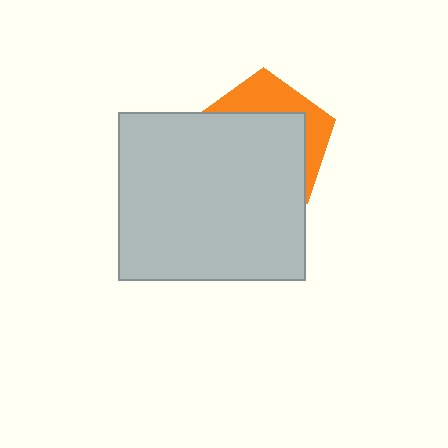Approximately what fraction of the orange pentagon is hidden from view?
Roughly 68% of the orange pentagon is hidden behind the light gray rectangle.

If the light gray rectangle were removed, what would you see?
You would see the complete orange pentagon.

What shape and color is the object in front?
The object in front is a light gray rectangle.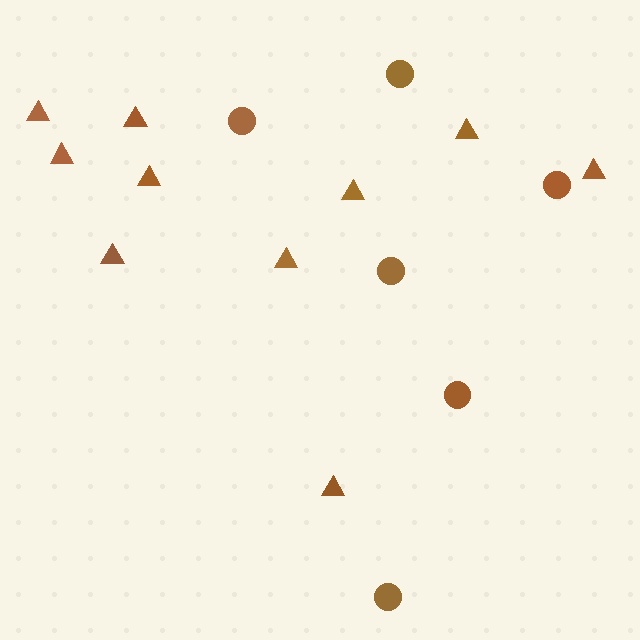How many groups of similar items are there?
There are 2 groups: one group of triangles (10) and one group of circles (6).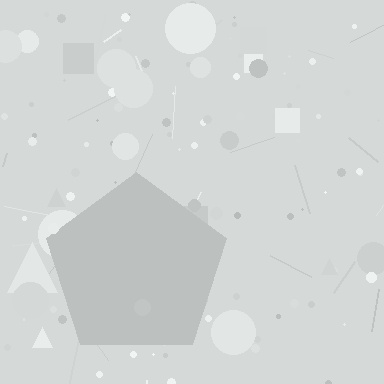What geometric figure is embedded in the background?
A pentagon is embedded in the background.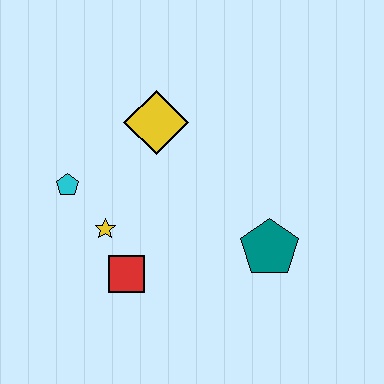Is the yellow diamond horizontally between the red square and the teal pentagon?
Yes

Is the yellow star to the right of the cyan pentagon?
Yes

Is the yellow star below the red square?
No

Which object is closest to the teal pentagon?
The red square is closest to the teal pentagon.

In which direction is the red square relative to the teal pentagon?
The red square is to the left of the teal pentagon.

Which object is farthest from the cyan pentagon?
The teal pentagon is farthest from the cyan pentagon.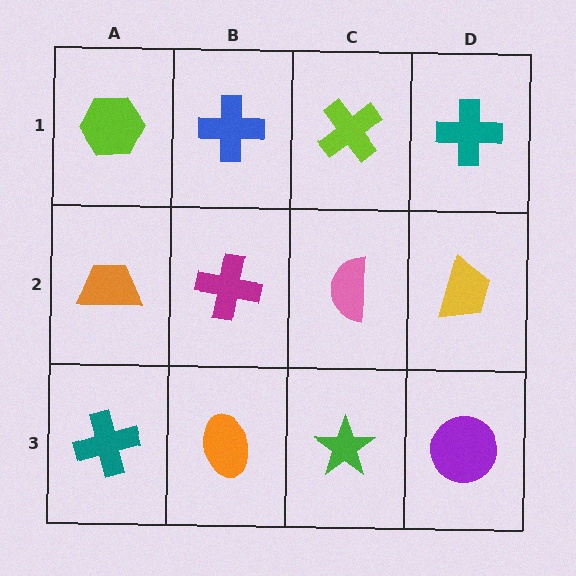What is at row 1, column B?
A blue cross.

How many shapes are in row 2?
4 shapes.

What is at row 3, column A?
A teal cross.